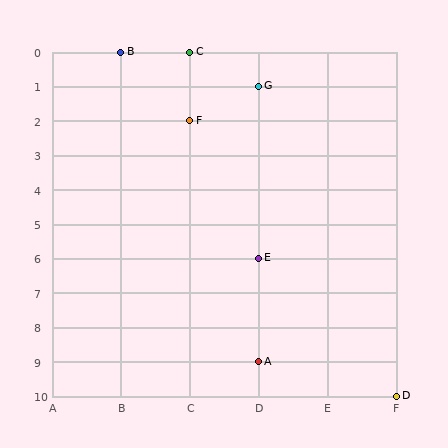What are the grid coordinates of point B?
Point B is at grid coordinates (B, 0).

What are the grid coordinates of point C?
Point C is at grid coordinates (C, 0).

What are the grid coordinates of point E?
Point E is at grid coordinates (D, 6).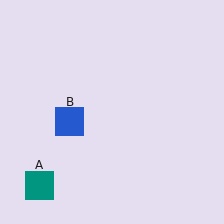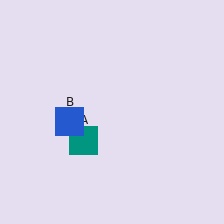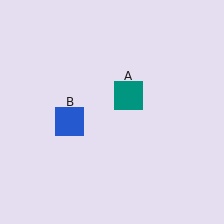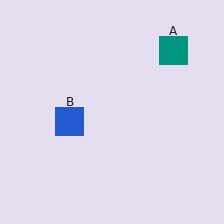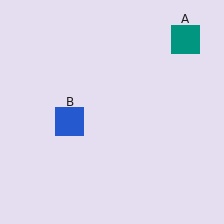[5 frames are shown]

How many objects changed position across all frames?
1 object changed position: teal square (object A).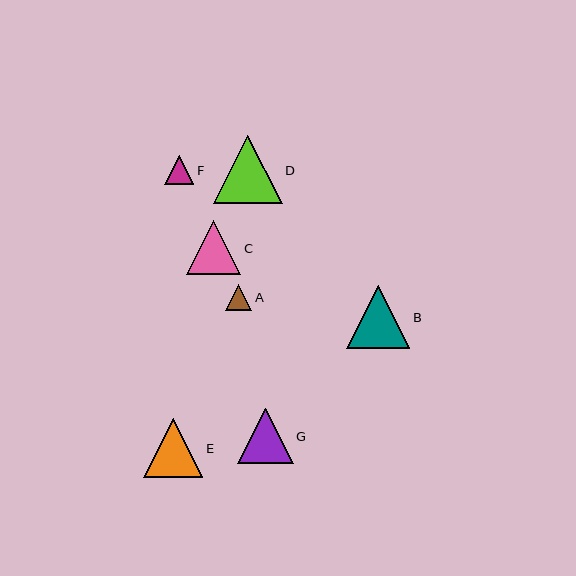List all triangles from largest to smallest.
From largest to smallest: D, B, E, G, C, F, A.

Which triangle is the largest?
Triangle D is the largest with a size of approximately 68 pixels.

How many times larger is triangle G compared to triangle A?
Triangle G is approximately 2.1 times the size of triangle A.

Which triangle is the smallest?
Triangle A is the smallest with a size of approximately 26 pixels.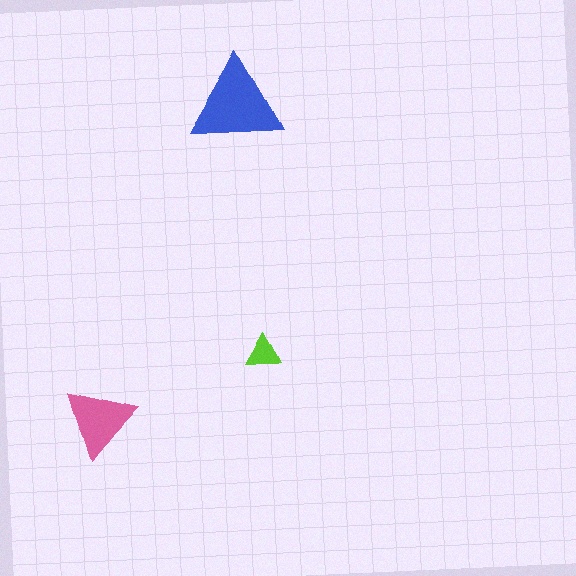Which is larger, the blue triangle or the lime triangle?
The blue one.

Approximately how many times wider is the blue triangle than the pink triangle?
About 1.5 times wider.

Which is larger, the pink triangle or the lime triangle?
The pink one.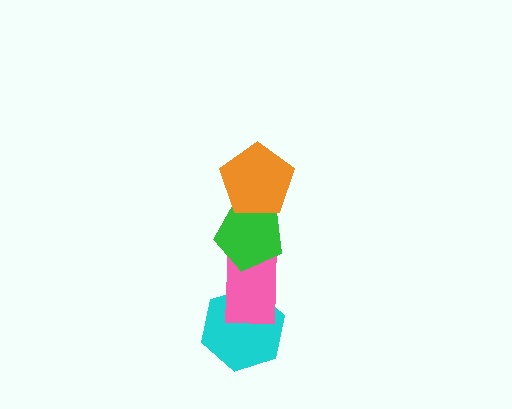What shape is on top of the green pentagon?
The orange pentagon is on top of the green pentagon.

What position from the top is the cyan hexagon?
The cyan hexagon is 4th from the top.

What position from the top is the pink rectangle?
The pink rectangle is 3rd from the top.